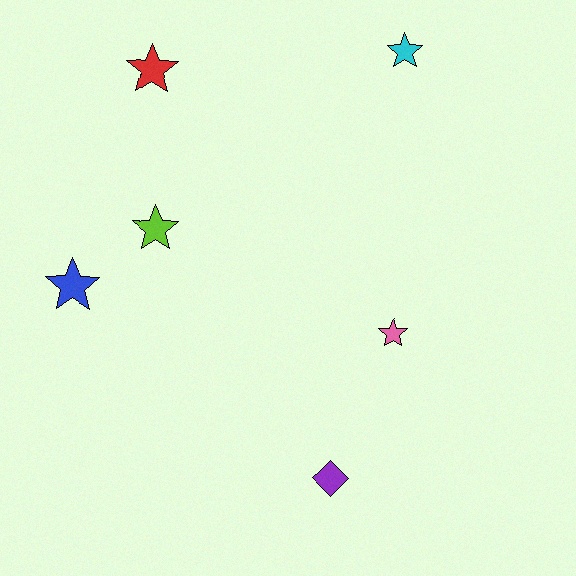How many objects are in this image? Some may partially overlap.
There are 6 objects.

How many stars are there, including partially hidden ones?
There are 5 stars.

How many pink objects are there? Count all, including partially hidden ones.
There is 1 pink object.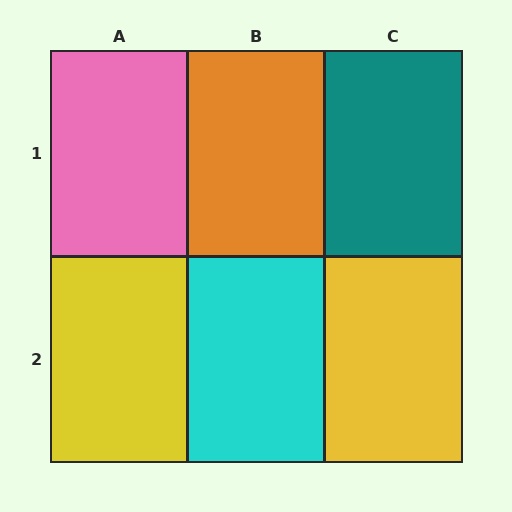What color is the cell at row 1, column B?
Orange.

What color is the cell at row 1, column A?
Pink.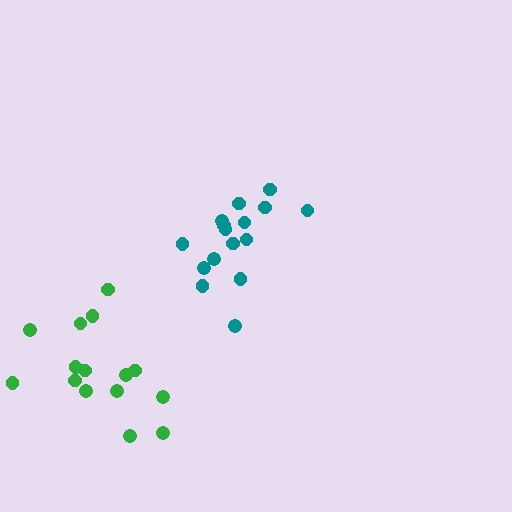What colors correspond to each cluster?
The clusters are colored: teal, green.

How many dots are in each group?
Group 1: 16 dots, Group 2: 15 dots (31 total).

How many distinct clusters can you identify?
There are 2 distinct clusters.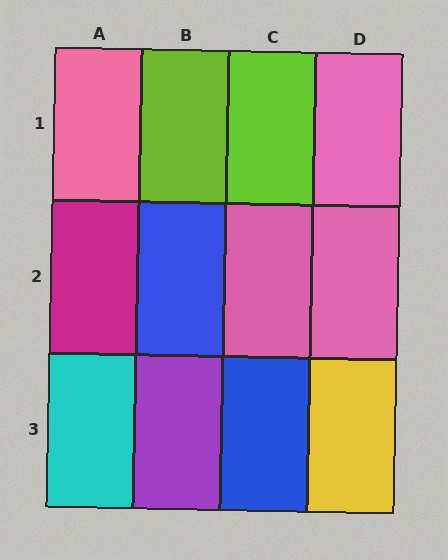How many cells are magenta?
1 cell is magenta.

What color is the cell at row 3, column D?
Yellow.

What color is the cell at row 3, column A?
Cyan.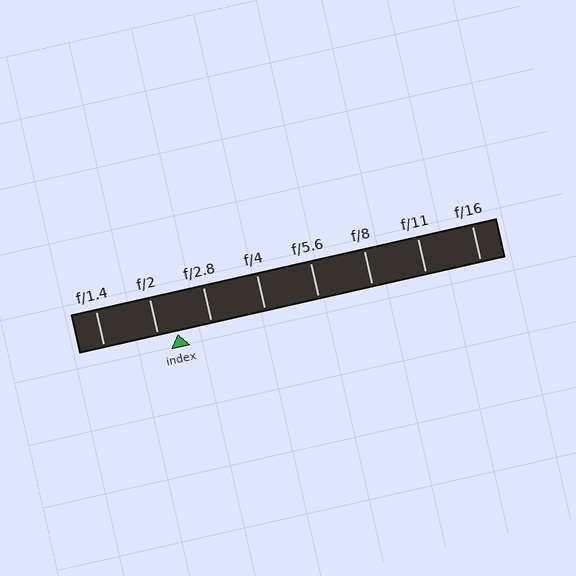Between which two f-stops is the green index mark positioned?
The index mark is between f/2 and f/2.8.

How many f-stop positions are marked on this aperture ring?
There are 8 f-stop positions marked.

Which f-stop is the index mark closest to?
The index mark is closest to f/2.